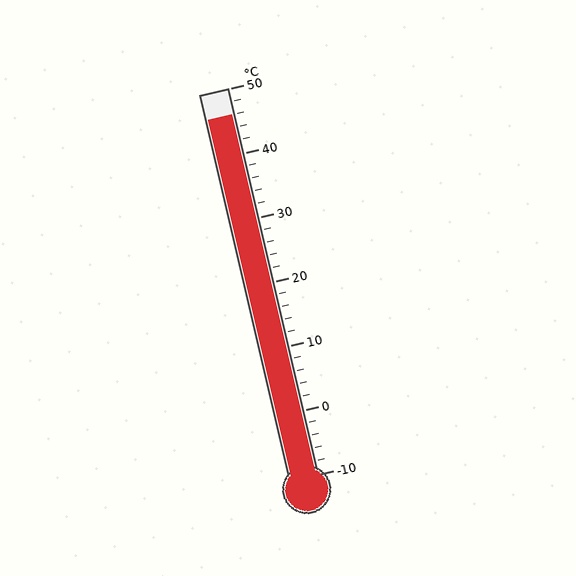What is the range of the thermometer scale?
The thermometer scale ranges from -10°C to 50°C.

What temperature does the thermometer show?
The thermometer shows approximately 46°C.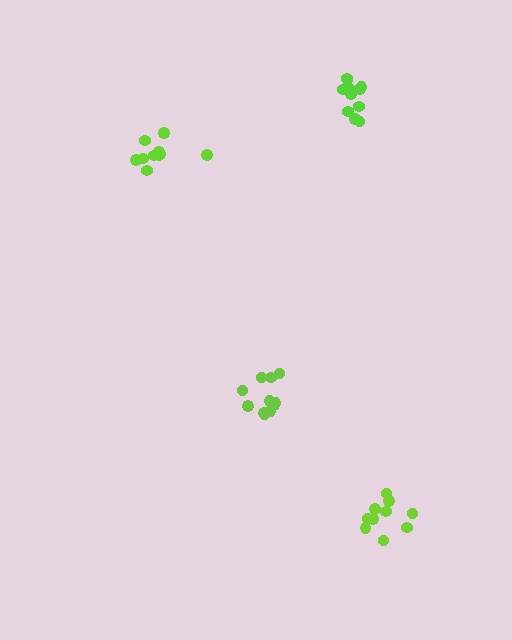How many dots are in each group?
Group 1: 11 dots, Group 2: 10 dots, Group 3: 11 dots, Group 4: 10 dots (42 total).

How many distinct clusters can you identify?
There are 4 distinct clusters.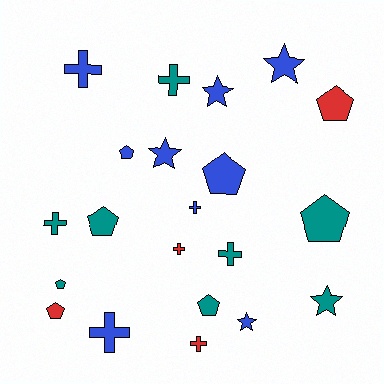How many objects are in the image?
There are 21 objects.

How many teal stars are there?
There is 1 teal star.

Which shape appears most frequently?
Cross, with 8 objects.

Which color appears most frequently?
Blue, with 9 objects.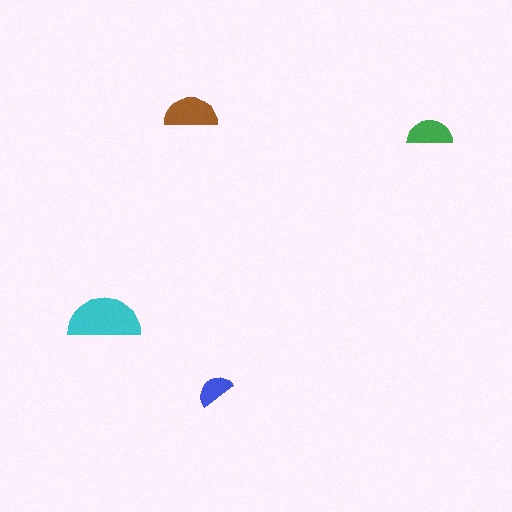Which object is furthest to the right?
The green semicircle is rightmost.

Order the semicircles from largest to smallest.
the cyan one, the brown one, the green one, the blue one.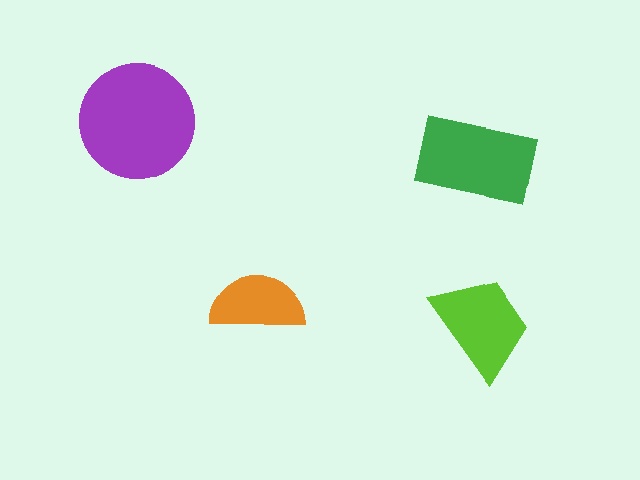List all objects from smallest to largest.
The orange semicircle, the lime trapezoid, the green rectangle, the purple circle.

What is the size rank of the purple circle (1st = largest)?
1st.